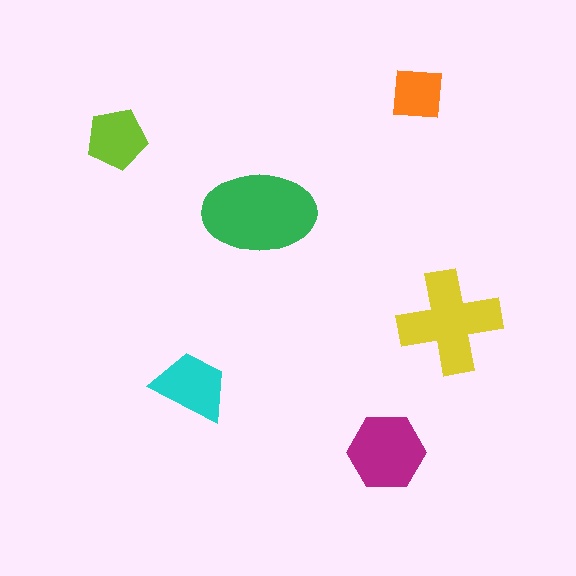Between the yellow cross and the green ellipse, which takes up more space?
The green ellipse.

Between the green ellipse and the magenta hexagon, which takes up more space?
The green ellipse.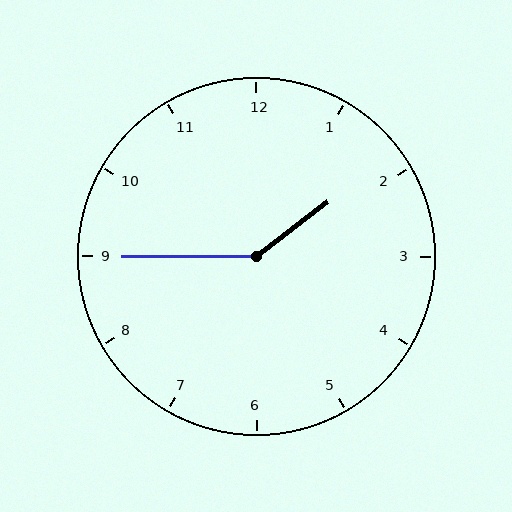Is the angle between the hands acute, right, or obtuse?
It is obtuse.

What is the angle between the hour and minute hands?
Approximately 142 degrees.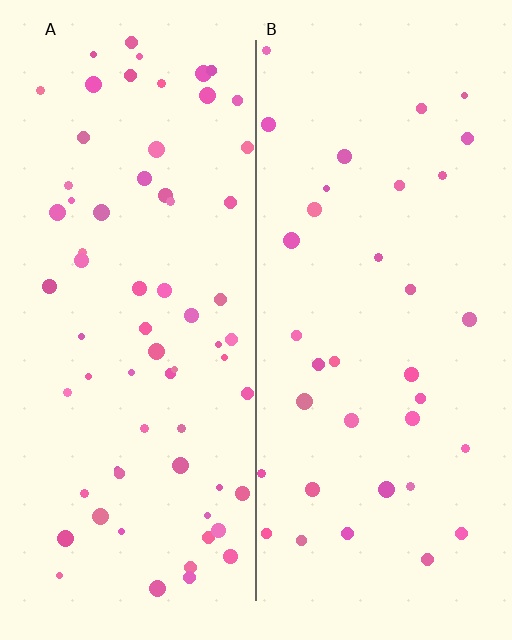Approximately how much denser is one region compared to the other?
Approximately 1.9× — region A over region B.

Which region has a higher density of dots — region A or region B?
A (the left).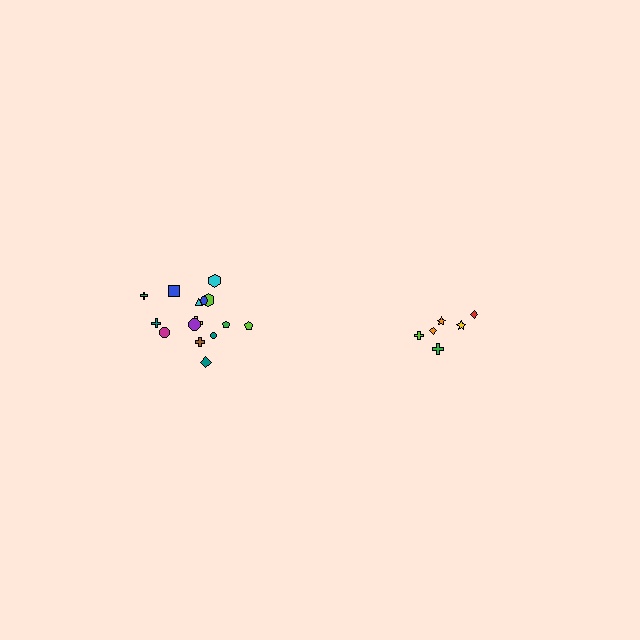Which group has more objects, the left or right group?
The left group.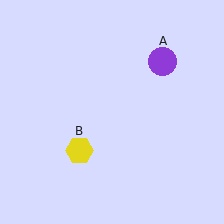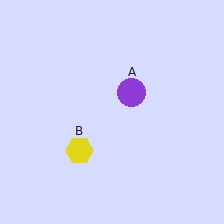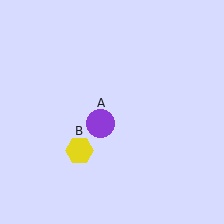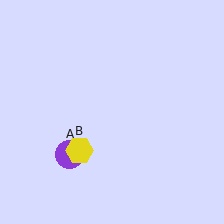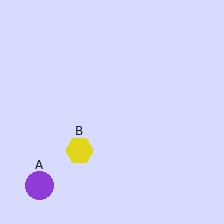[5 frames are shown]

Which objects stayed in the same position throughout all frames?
Yellow hexagon (object B) remained stationary.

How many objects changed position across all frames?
1 object changed position: purple circle (object A).